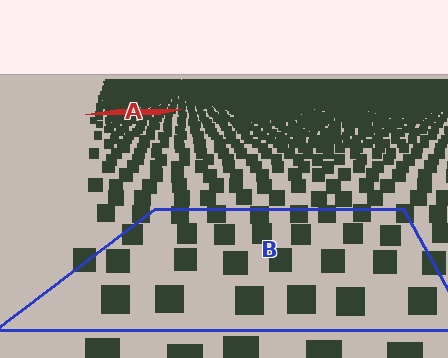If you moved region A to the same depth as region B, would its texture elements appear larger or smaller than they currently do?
They would appear larger. At a closer depth, the same texture elements are projected at a bigger on-screen size.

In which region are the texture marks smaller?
The texture marks are smaller in region A, because it is farther away.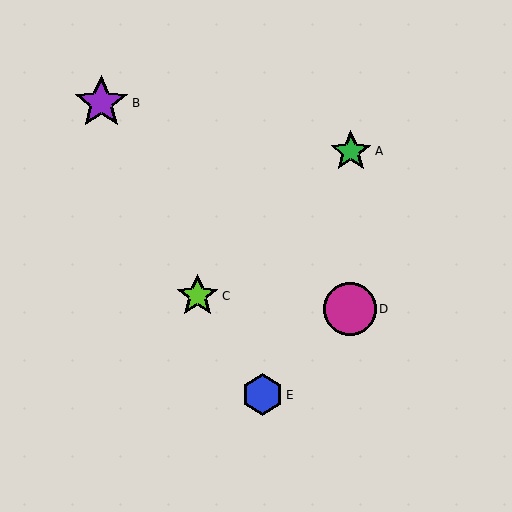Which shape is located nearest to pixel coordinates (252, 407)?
The blue hexagon (labeled E) at (262, 395) is nearest to that location.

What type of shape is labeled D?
Shape D is a magenta circle.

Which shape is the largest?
The purple star (labeled B) is the largest.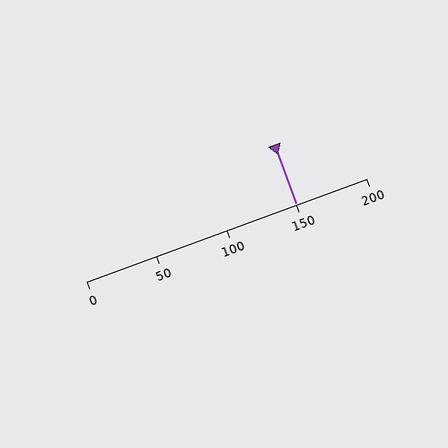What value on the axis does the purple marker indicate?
The marker indicates approximately 150.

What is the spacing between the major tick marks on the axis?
The major ticks are spaced 50 apart.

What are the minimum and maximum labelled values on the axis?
The axis runs from 0 to 200.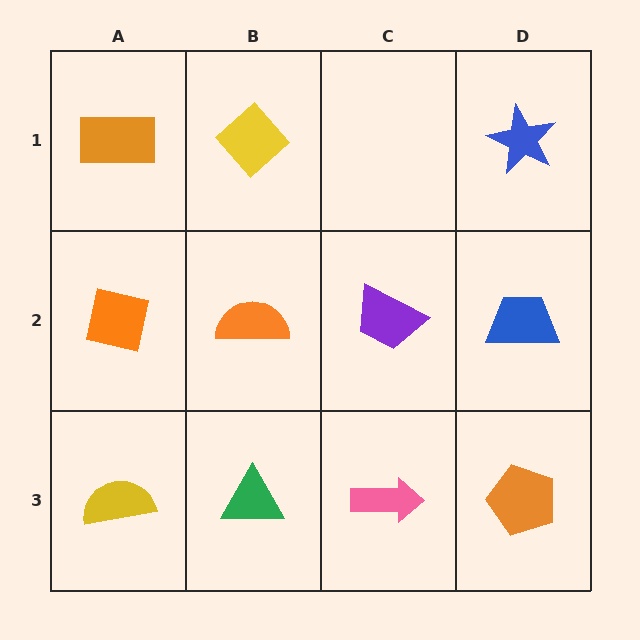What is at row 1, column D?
A blue star.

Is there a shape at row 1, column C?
No, that cell is empty.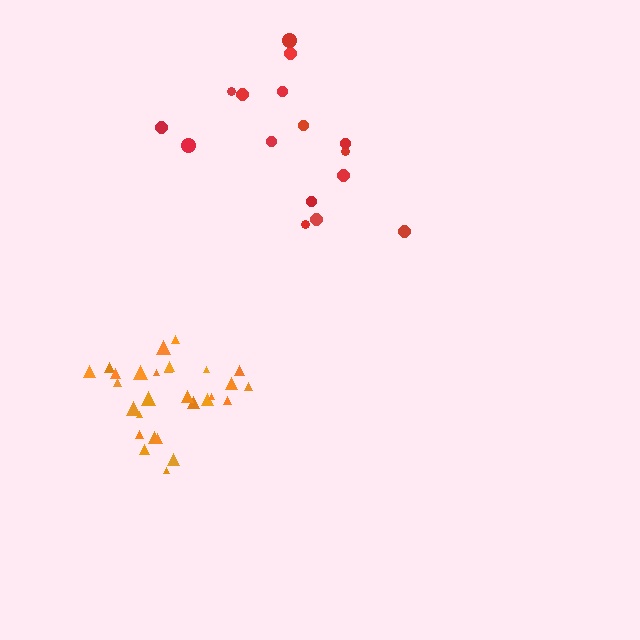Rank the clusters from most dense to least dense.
orange, red.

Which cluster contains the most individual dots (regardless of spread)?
Orange (29).